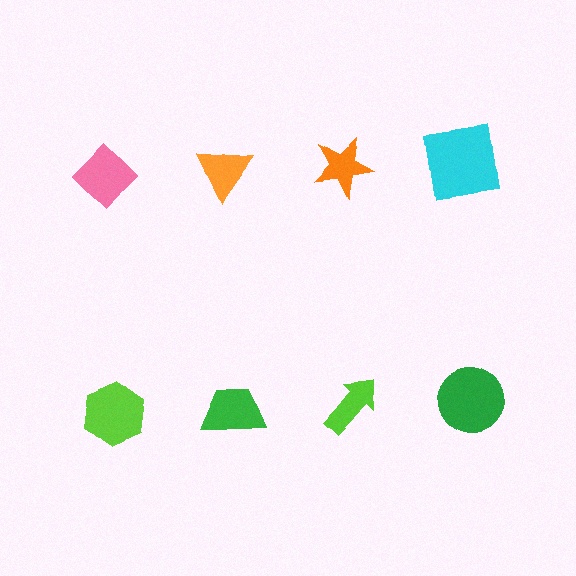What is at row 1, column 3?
An orange star.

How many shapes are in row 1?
4 shapes.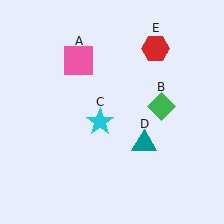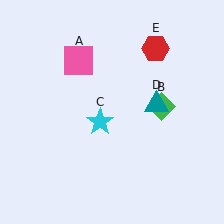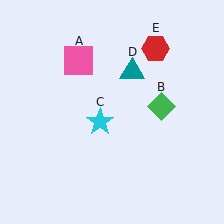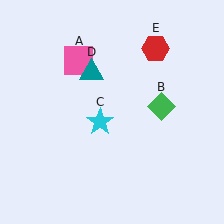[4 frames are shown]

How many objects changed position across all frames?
1 object changed position: teal triangle (object D).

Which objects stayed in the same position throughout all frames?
Pink square (object A) and green diamond (object B) and cyan star (object C) and red hexagon (object E) remained stationary.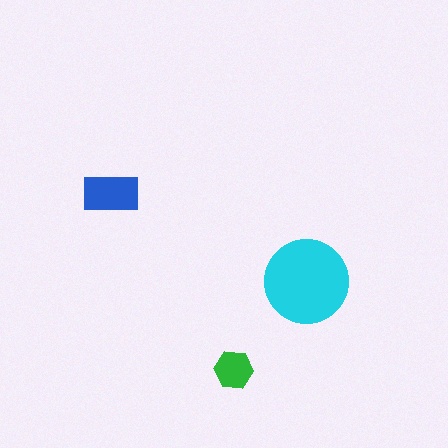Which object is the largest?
The cyan circle.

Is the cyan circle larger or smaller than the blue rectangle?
Larger.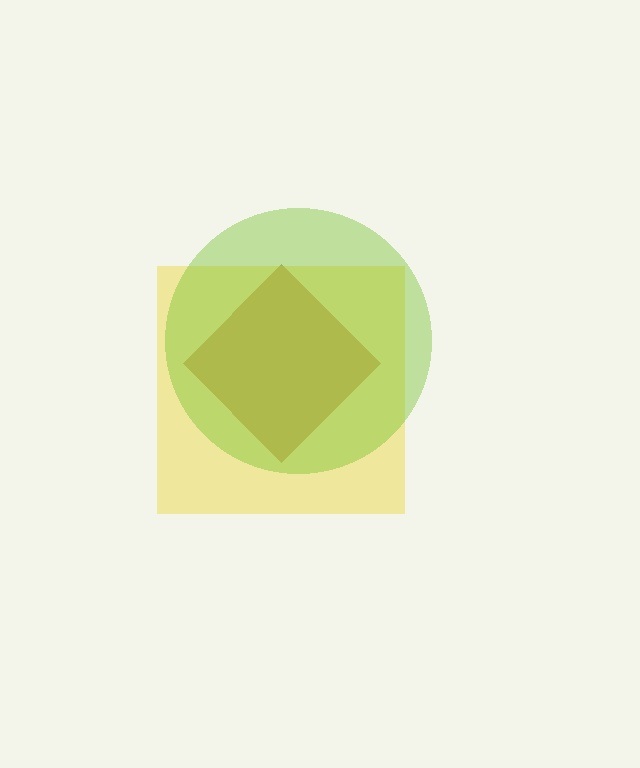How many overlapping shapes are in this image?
There are 3 overlapping shapes in the image.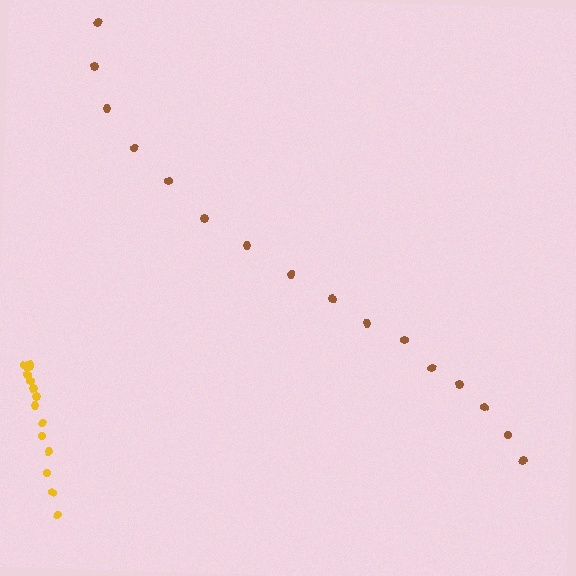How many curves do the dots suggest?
There are 2 distinct paths.